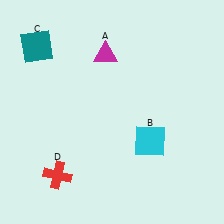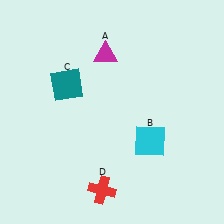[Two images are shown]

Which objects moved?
The objects that moved are: the teal square (C), the red cross (D).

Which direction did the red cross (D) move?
The red cross (D) moved right.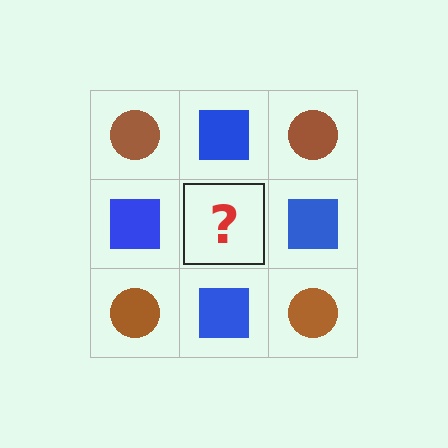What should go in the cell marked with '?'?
The missing cell should contain a brown circle.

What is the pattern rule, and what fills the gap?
The rule is that it alternates brown circle and blue square in a checkerboard pattern. The gap should be filled with a brown circle.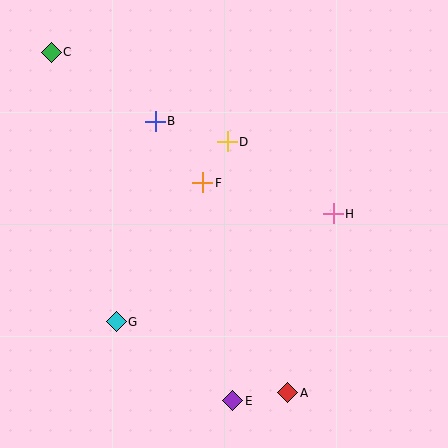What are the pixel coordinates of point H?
Point H is at (333, 214).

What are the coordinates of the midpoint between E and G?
The midpoint between E and G is at (174, 361).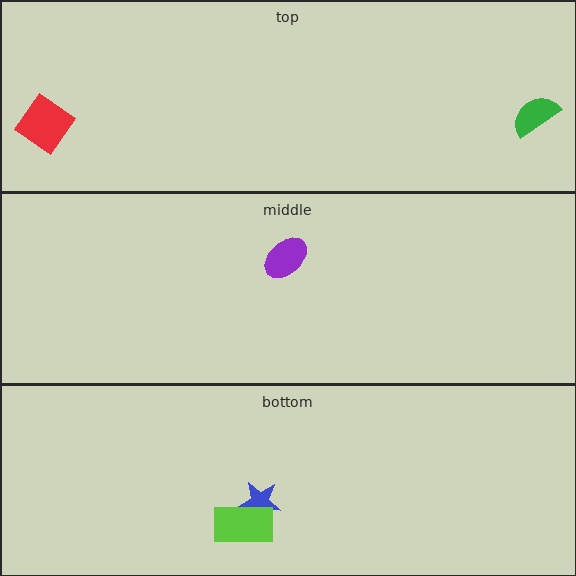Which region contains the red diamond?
The top region.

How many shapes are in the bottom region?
2.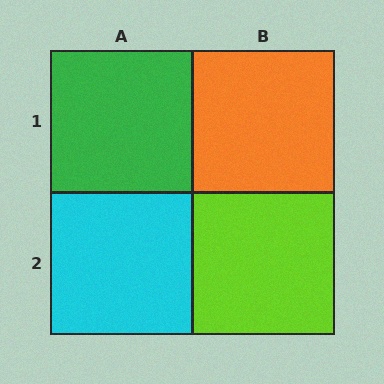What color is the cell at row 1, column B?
Orange.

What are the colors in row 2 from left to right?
Cyan, lime.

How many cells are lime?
1 cell is lime.